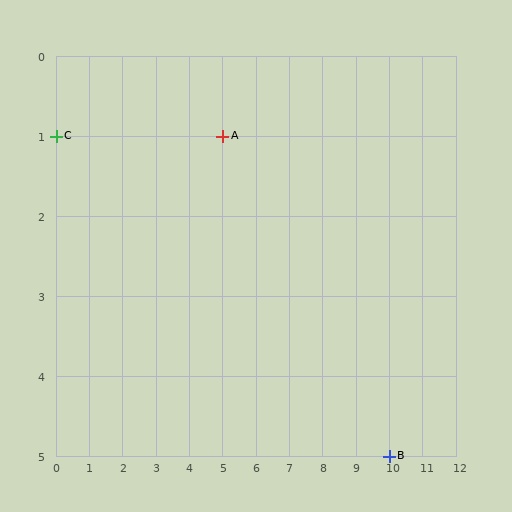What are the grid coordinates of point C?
Point C is at grid coordinates (0, 1).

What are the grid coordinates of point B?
Point B is at grid coordinates (10, 5).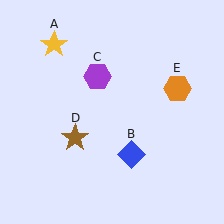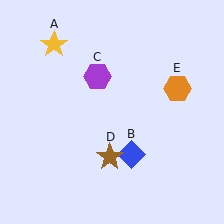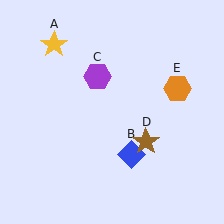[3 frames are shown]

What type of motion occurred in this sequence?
The brown star (object D) rotated counterclockwise around the center of the scene.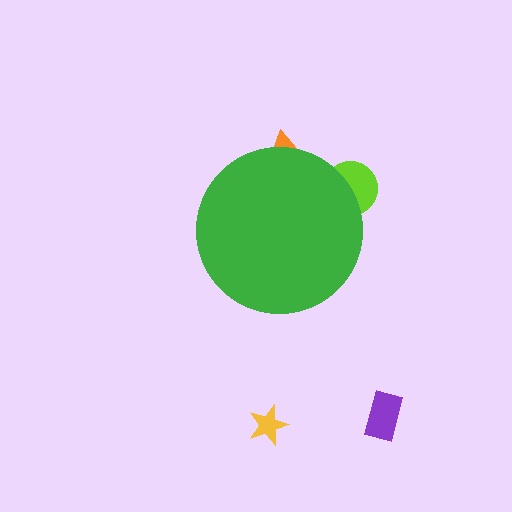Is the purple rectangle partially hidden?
No, the purple rectangle is fully visible.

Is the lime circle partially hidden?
Yes, the lime circle is partially hidden behind the green circle.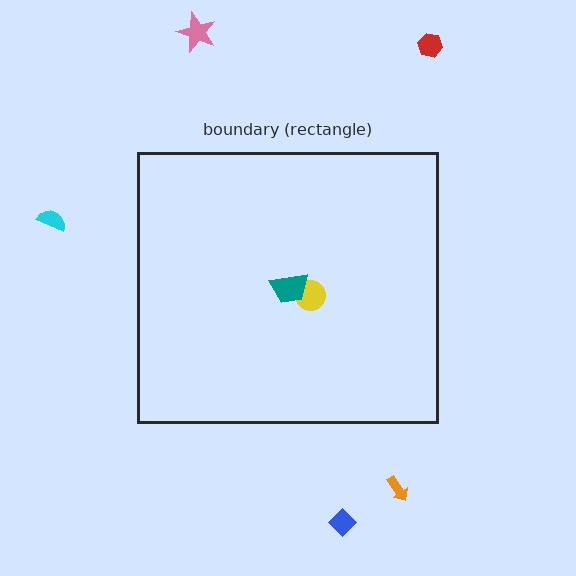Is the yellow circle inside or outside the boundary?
Inside.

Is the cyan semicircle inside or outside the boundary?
Outside.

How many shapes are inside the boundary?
2 inside, 5 outside.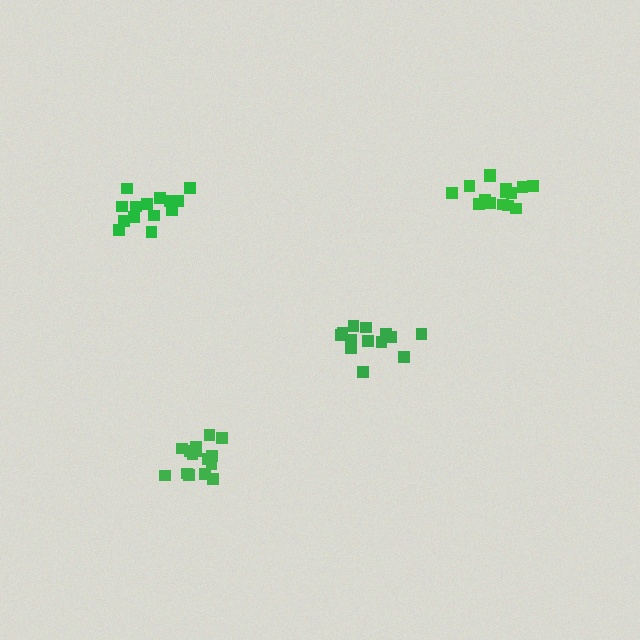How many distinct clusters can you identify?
There are 4 distinct clusters.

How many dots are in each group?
Group 1: 15 dots, Group 2: 16 dots, Group 3: 13 dots, Group 4: 14 dots (58 total).